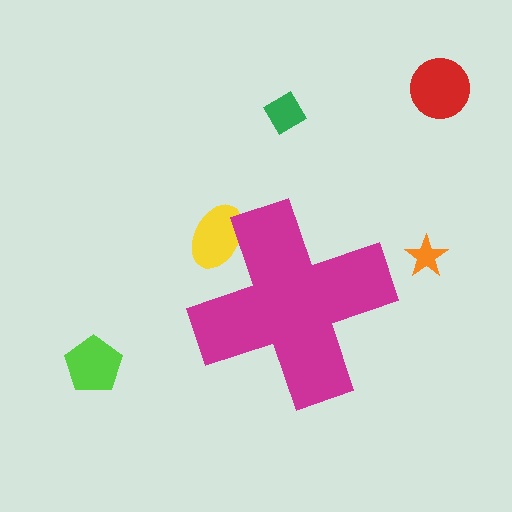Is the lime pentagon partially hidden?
No, the lime pentagon is fully visible.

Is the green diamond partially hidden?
No, the green diamond is fully visible.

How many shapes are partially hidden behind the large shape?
1 shape is partially hidden.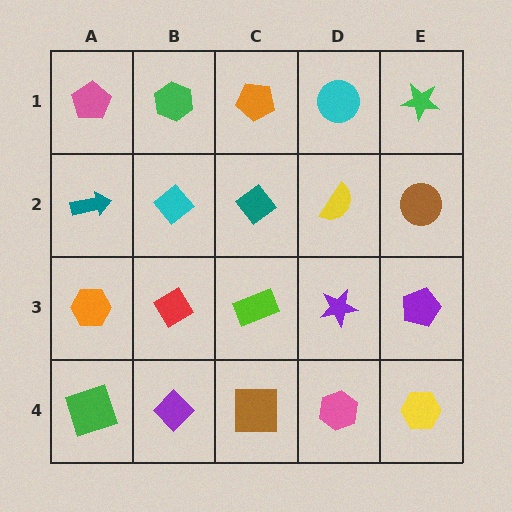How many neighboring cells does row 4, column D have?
3.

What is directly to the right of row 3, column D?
A purple pentagon.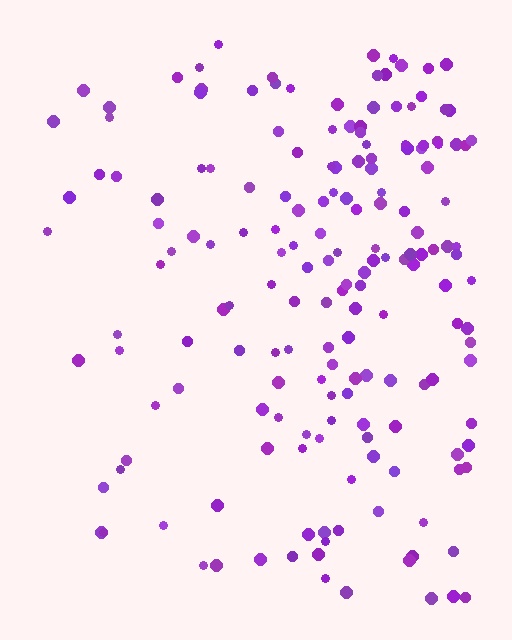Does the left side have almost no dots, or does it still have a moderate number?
Still a moderate number, just noticeably fewer than the right.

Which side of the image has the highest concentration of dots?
The right.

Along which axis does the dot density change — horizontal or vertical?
Horizontal.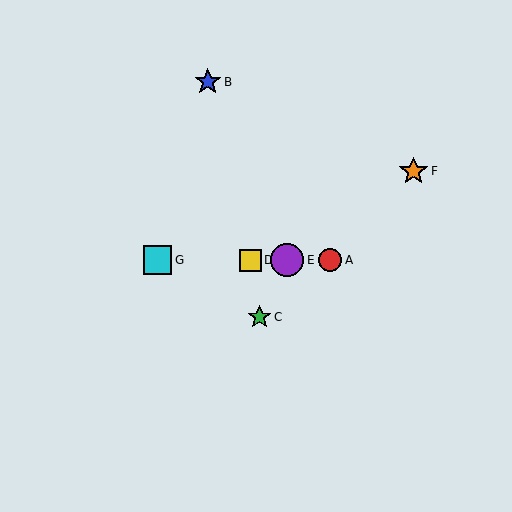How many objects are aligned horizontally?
4 objects (A, D, E, G) are aligned horizontally.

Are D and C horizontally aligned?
No, D is at y≈260 and C is at y≈317.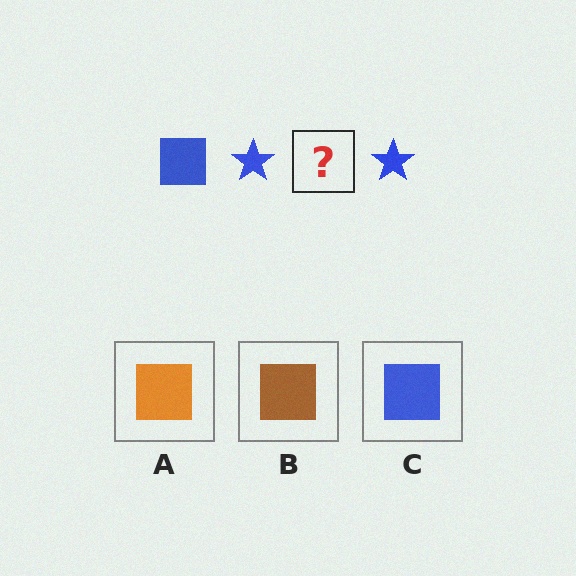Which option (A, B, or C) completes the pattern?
C.